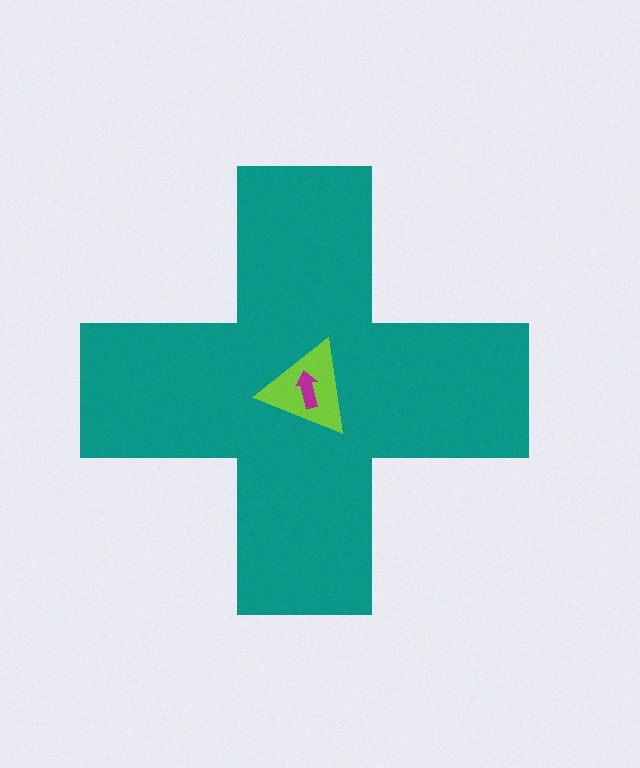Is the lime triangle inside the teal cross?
Yes.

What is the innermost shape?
The magenta arrow.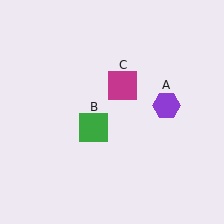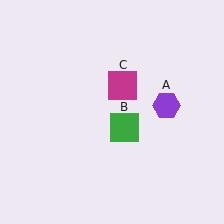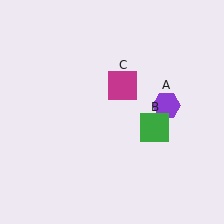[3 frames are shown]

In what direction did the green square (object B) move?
The green square (object B) moved right.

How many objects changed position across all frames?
1 object changed position: green square (object B).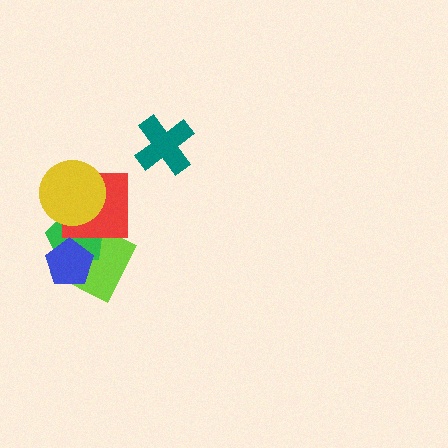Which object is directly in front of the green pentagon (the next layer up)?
The red square is directly in front of the green pentagon.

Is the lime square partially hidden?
Yes, it is partially covered by another shape.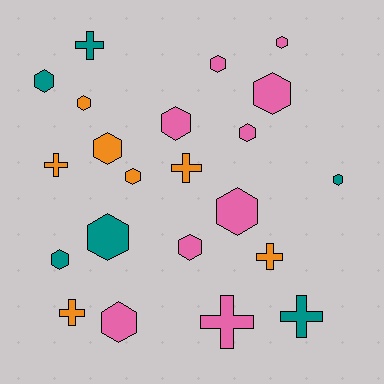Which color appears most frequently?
Pink, with 9 objects.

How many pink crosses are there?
There is 1 pink cross.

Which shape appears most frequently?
Hexagon, with 15 objects.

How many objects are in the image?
There are 22 objects.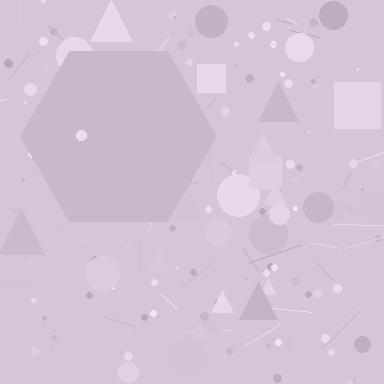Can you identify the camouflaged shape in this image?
The camouflaged shape is a hexagon.